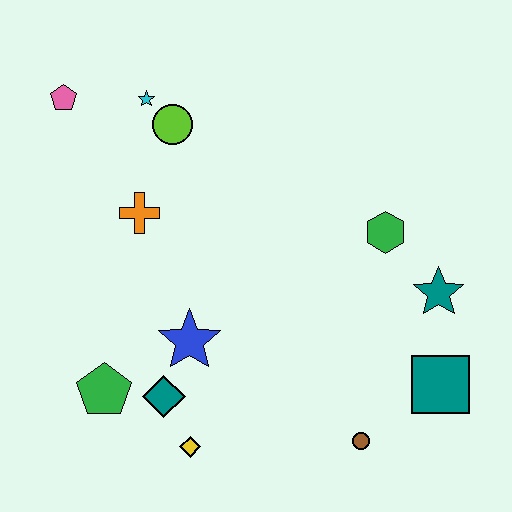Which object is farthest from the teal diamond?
The pink pentagon is farthest from the teal diamond.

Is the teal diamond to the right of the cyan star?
Yes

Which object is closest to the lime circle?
The cyan star is closest to the lime circle.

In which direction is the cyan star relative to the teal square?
The cyan star is to the left of the teal square.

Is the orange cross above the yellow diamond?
Yes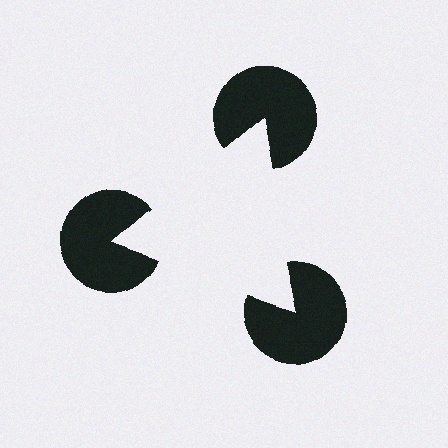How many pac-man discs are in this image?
There are 3 — one at each vertex of the illusory triangle.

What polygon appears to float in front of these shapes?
An illusory triangle — its edges are inferred from the aligned wedge cuts in the pac-man discs, not physically drawn.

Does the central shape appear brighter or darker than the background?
It typically appears slightly brighter than the background, even though no actual brightness change is drawn.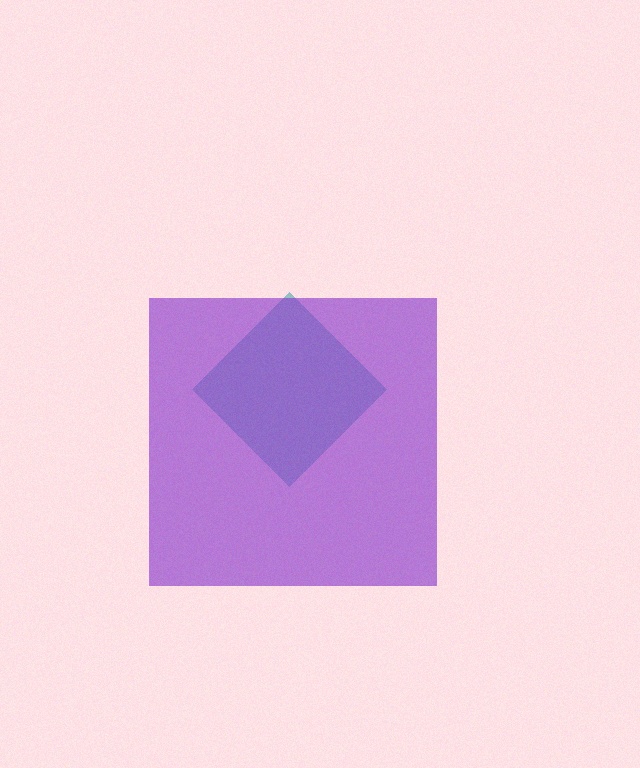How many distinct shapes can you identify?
There are 2 distinct shapes: a teal diamond, a purple square.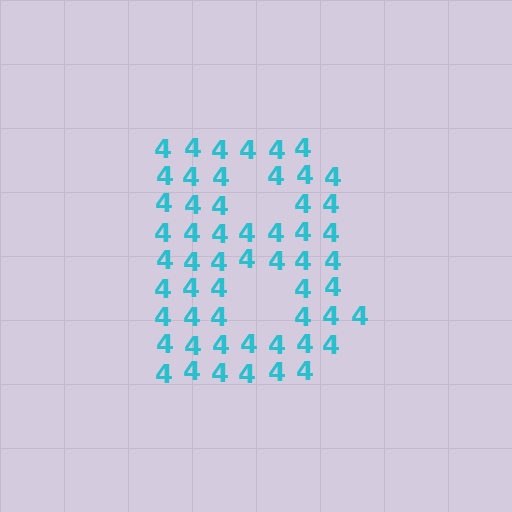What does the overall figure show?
The overall figure shows the letter B.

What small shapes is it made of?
It is made of small digit 4's.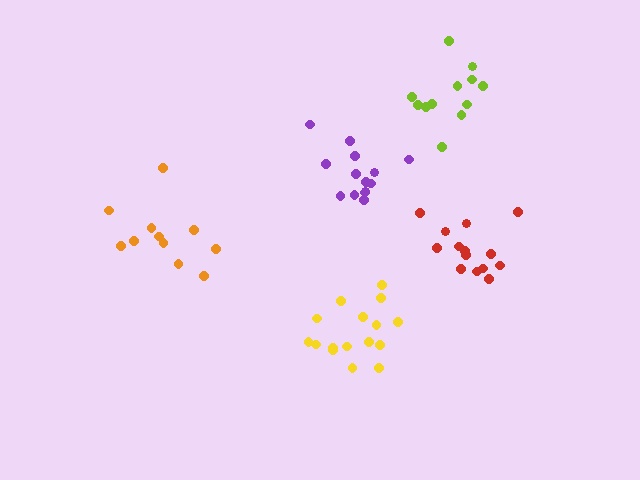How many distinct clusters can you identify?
There are 5 distinct clusters.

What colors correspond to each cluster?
The clusters are colored: yellow, red, orange, purple, lime.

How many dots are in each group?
Group 1: 16 dots, Group 2: 14 dots, Group 3: 11 dots, Group 4: 14 dots, Group 5: 12 dots (67 total).